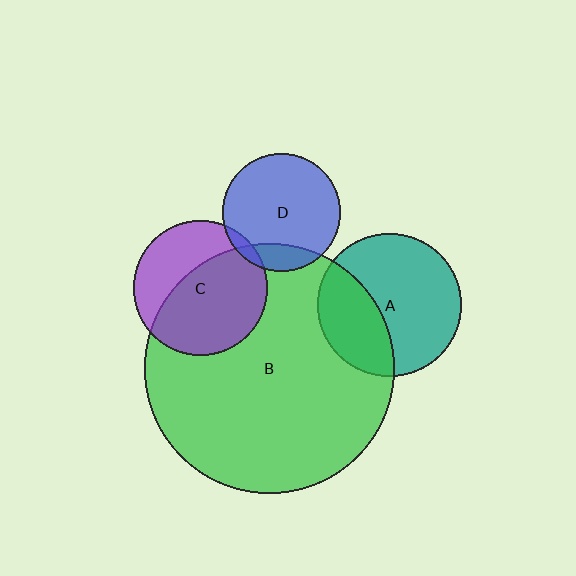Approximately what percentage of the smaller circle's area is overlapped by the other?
Approximately 35%.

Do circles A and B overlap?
Yes.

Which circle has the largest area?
Circle B (green).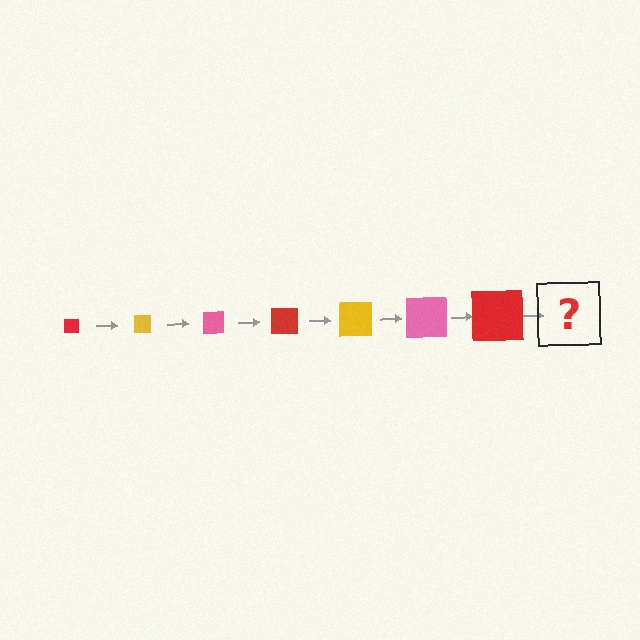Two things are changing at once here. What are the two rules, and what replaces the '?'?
The two rules are that the square grows larger each step and the color cycles through red, yellow, and pink. The '?' should be a yellow square, larger than the previous one.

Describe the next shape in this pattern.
It should be a yellow square, larger than the previous one.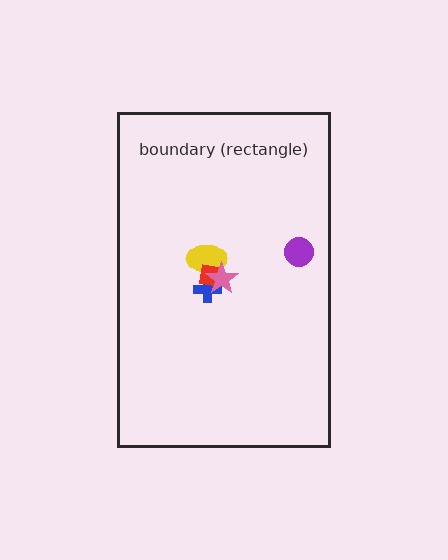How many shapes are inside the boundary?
5 inside, 0 outside.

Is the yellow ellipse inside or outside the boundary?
Inside.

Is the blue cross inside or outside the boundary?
Inside.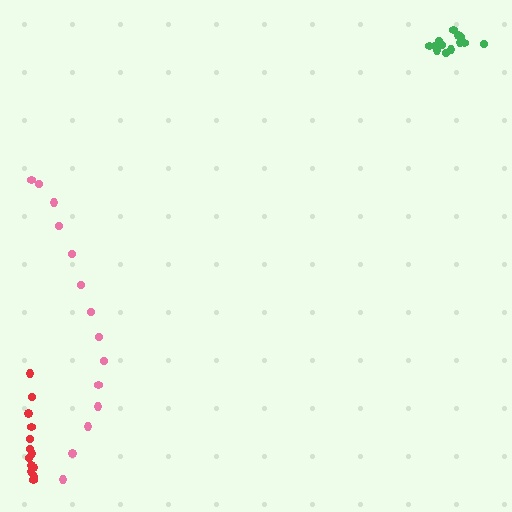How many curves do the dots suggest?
There are 3 distinct paths.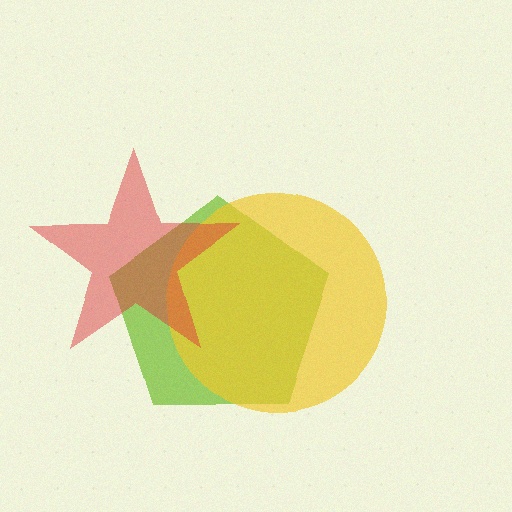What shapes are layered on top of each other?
The layered shapes are: a lime pentagon, a yellow circle, a red star.